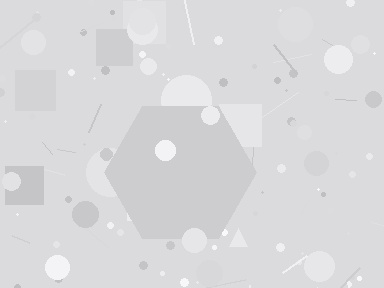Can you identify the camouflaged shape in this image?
The camouflaged shape is a hexagon.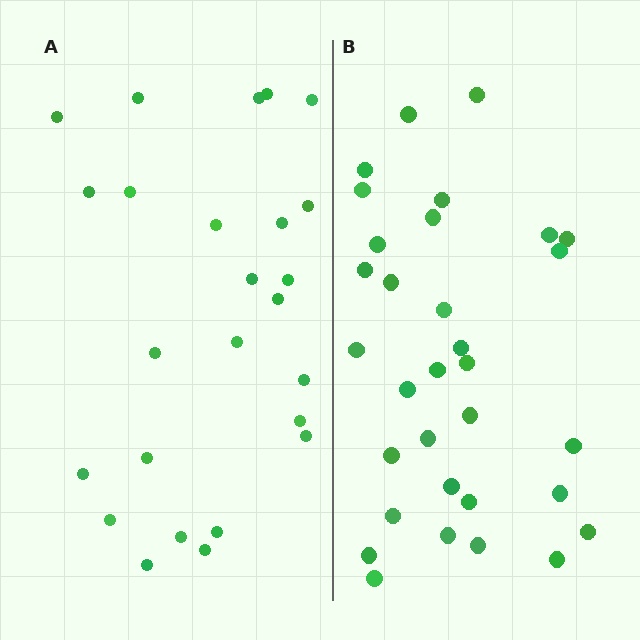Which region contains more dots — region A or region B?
Region B (the right region) has more dots.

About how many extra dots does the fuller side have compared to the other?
Region B has roughly 8 or so more dots than region A.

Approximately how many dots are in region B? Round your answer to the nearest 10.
About 30 dots. (The exact count is 32, which rounds to 30.)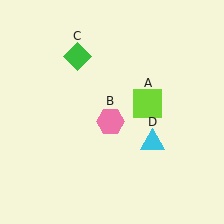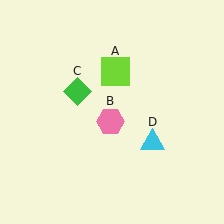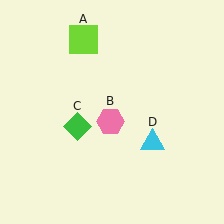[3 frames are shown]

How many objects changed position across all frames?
2 objects changed position: lime square (object A), green diamond (object C).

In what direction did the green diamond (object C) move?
The green diamond (object C) moved down.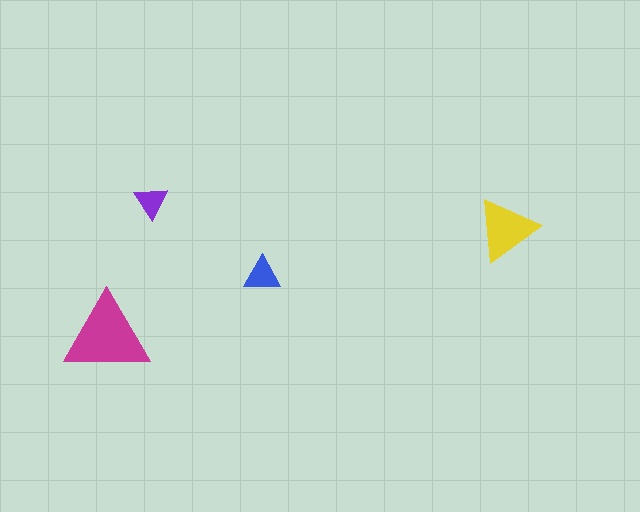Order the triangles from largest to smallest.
the magenta one, the yellow one, the blue one, the purple one.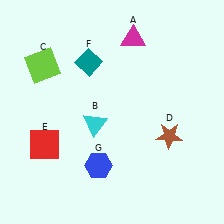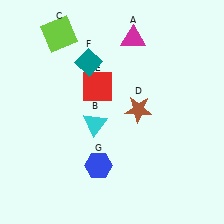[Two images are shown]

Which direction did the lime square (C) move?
The lime square (C) moved up.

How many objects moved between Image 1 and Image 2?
3 objects moved between the two images.